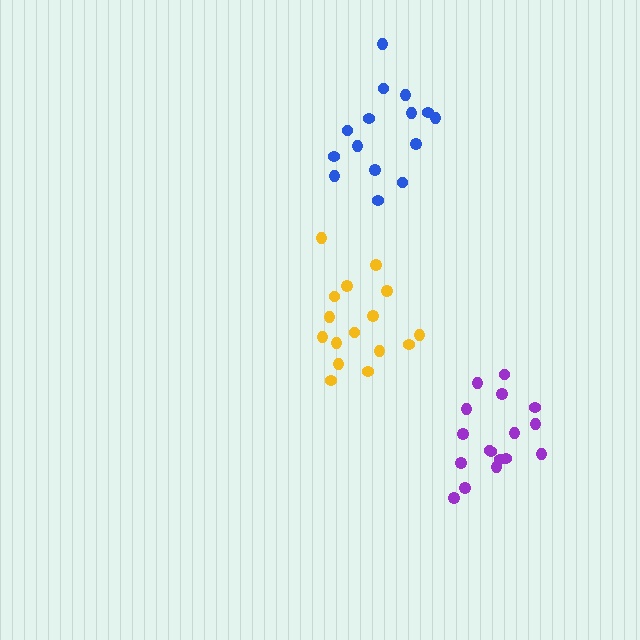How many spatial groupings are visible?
There are 3 spatial groupings.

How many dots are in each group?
Group 1: 16 dots, Group 2: 17 dots, Group 3: 15 dots (48 total).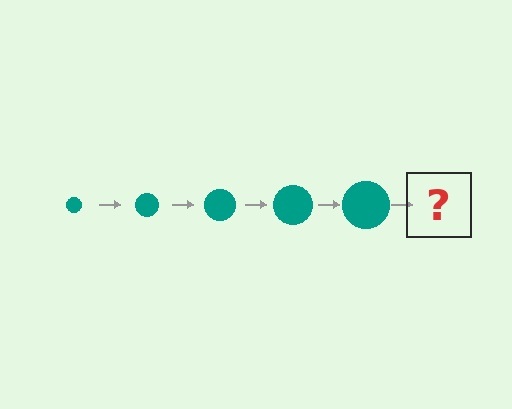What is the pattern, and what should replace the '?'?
The pattern is that the circle gets progressively larger each step. The '?' should be a teal circle, larger than the previous one.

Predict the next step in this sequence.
The next step is a teal circle, larger than the previous one.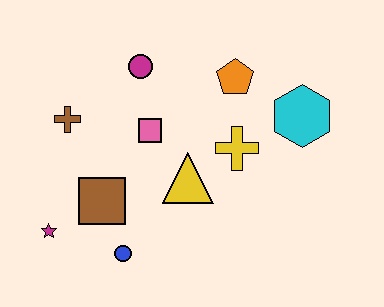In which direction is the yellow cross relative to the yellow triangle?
The yellow cross is to the right of the yellow triangle.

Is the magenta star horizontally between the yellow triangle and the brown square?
No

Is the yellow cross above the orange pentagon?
No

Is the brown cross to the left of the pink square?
Yes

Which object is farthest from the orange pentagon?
The magenta star is farthest from the orange pentagon.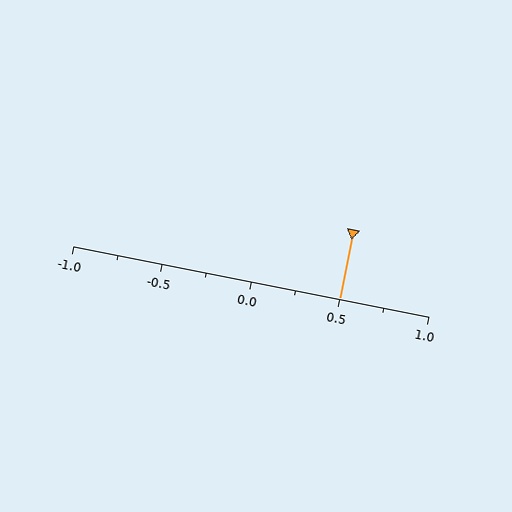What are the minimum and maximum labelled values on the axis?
The axis runs from -1.0 to 1.0.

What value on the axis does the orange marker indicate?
The marker indicates approximately 0.5.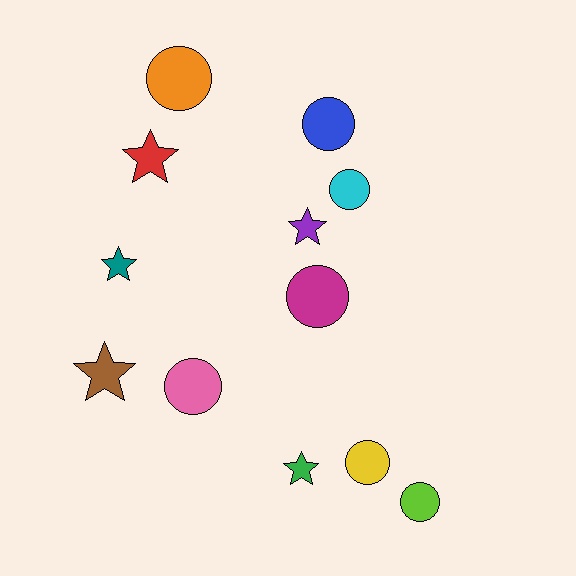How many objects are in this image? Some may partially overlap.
There are 12 objects.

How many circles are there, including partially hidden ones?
There are 7 circles.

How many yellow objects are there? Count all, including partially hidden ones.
There is 1 yellow object.